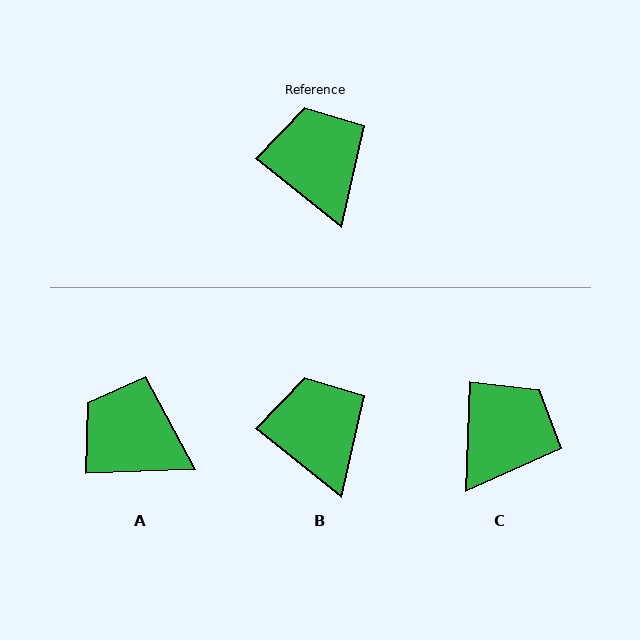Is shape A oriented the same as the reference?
No, it is off by about 41 degrees.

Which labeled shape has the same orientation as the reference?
B.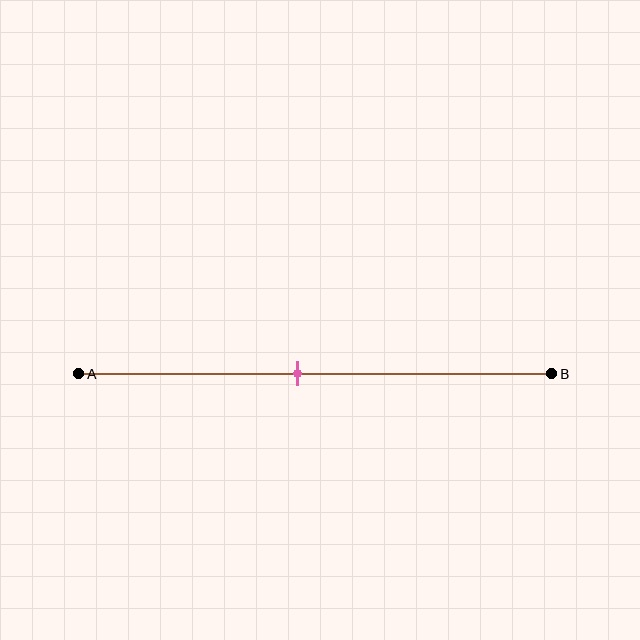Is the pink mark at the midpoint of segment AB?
No, the mark is at about 45% from A, not at the 50% midpoint.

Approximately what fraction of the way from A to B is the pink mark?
The pink mark is approximately 45% of the way from A to B.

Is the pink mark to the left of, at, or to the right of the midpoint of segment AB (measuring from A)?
The pink mark is to the left of the midpoint of segment AB.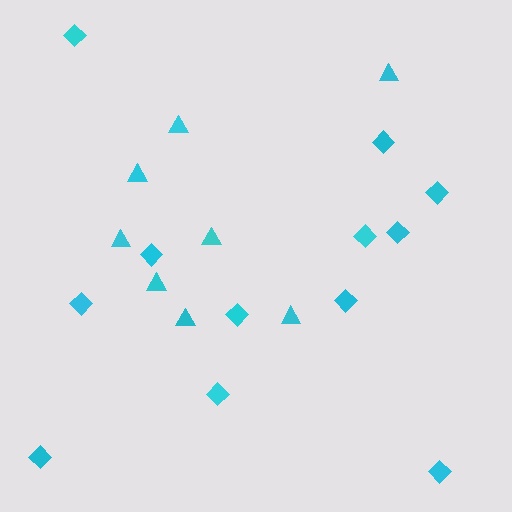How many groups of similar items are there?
There are 2 groups: one group of triangles (8) and one group of diamonds (12).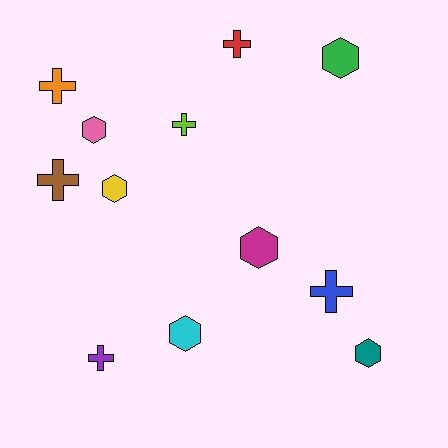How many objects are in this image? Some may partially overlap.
There are 12 objects.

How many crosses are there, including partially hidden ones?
There are 6 crosses.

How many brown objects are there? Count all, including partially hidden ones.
There is 1 brown object.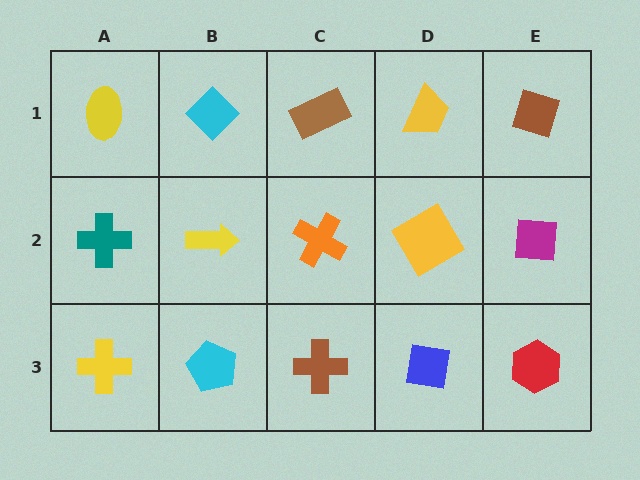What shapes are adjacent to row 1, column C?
An orange cross (row 2, column C), a cyan diamond (row 1, column B), a yellow trapezoid (row 1, column D).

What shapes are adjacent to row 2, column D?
A yellow trapezoid (row 1, column D), a blue square (row 3, column D), an orange cross (row 2, column C), a magenta square (row 2, column E).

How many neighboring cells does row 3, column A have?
2.